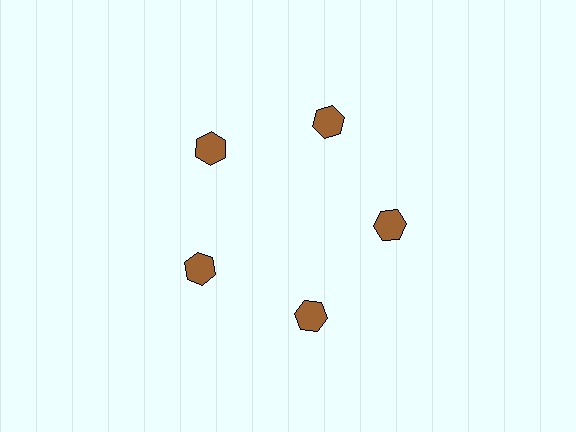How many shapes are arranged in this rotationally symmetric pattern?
There are 5 shapes, arranged in 5 groups of 1.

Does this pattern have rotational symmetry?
Yes, this pattern has 5-fold rotational symmetry. It looks the same after rotating 72 degrees around the center.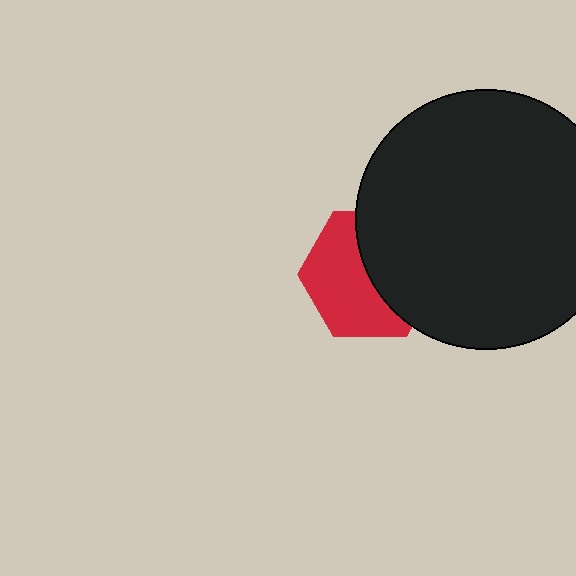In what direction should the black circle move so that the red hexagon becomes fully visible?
The black circle should move right. That is the shortest direction to clear the overlap and leave the red hexagon fully visible.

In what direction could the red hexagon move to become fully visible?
The red hexagon could move left. That would shift it out from behind the black circle entirely.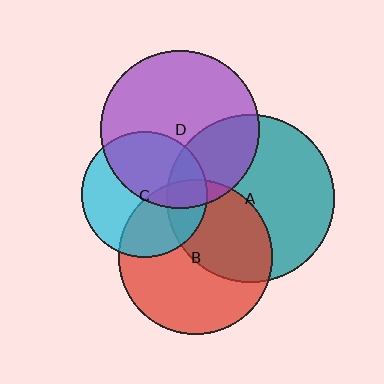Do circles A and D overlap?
Yes.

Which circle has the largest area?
Circle A (teal).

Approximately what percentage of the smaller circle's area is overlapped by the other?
Approximately 30%.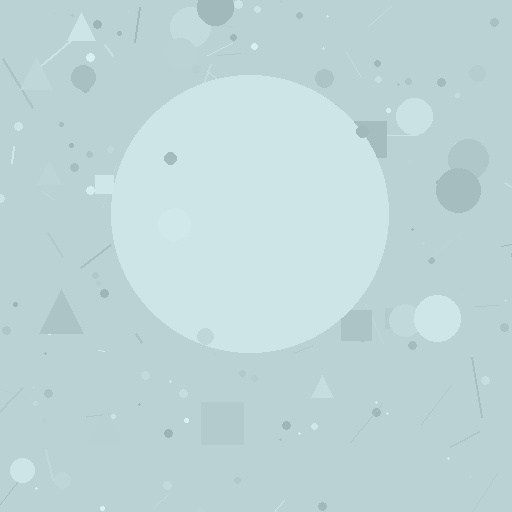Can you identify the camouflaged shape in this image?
The camouflaged shape is a circle.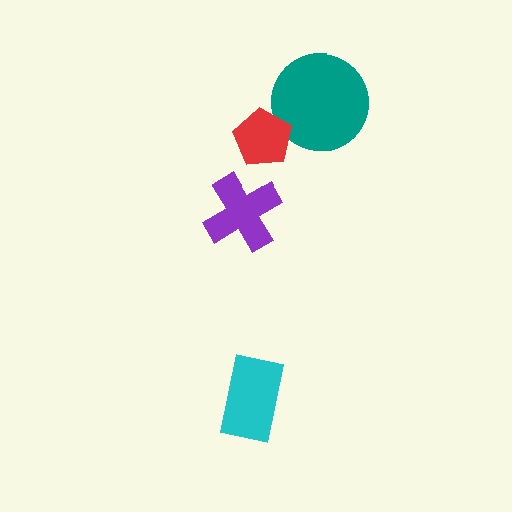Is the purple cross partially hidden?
No, no other shape covers it.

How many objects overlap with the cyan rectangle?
0 objects overlap with the cyan rectangle.